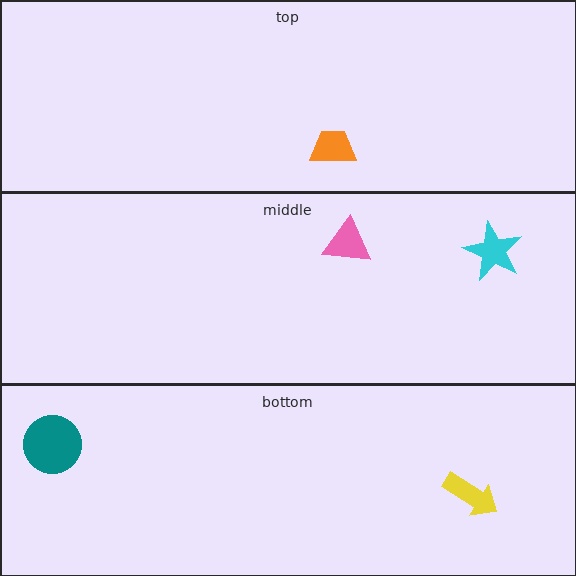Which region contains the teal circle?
The bottom region.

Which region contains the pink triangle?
The middle region.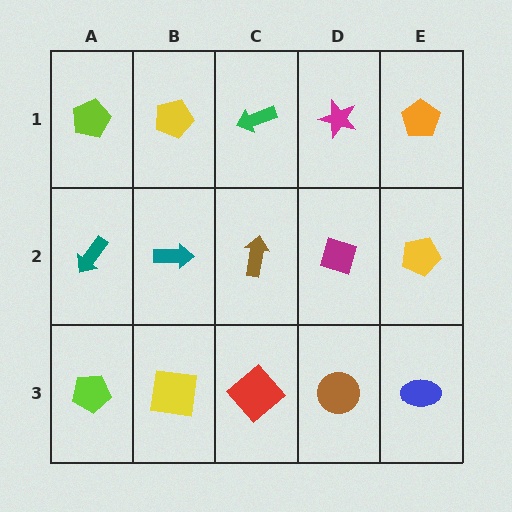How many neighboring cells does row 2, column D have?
4.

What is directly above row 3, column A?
A teal arrow.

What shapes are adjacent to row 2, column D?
A magenta star (row 1, column D), a brown circle (row 3, column D), a brown arrow (row 2, column C), a yellow pentagon (row 2, column E).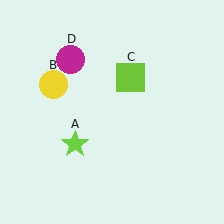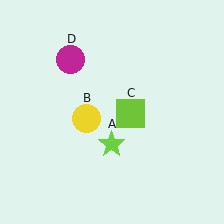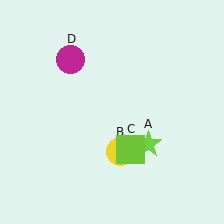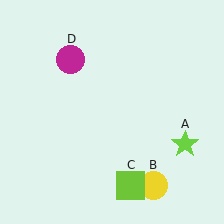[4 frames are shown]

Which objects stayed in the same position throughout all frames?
Magenta circle (object D) remained stationary.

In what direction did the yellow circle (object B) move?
The yellow circle (object B) moved down and to the right.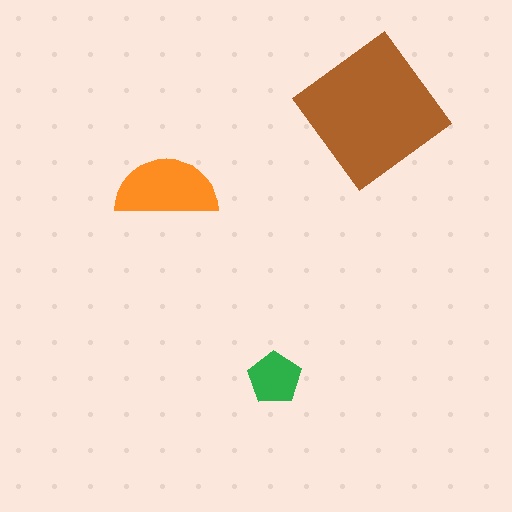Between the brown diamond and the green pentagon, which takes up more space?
The brown diamond.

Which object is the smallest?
The green pentagon.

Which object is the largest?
The brown diamond.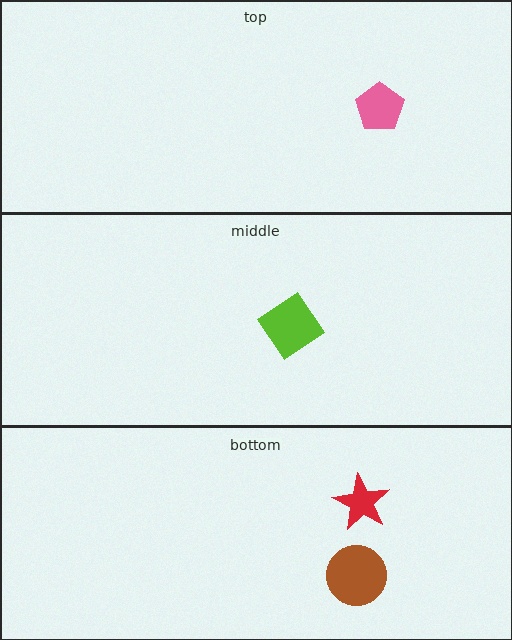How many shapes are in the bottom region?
2.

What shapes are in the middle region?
The lime diamond.